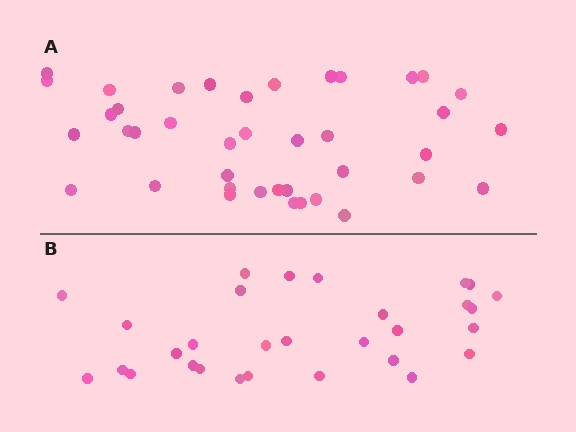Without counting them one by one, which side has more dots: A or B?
Region A (the top region) has more dots.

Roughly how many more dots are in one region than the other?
Region A has roughly 10 or so more dots than region B.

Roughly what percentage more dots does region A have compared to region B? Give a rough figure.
About 35% more.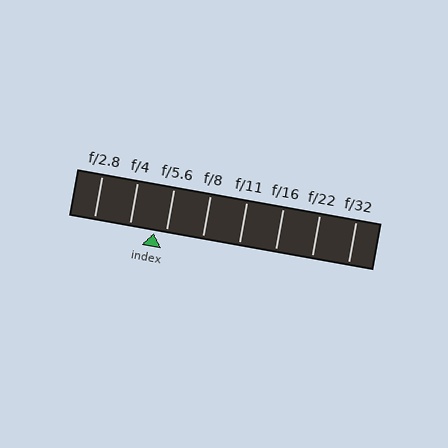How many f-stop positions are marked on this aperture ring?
There are 8 f-stop positions marked.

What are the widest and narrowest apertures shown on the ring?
The widest aperture shown is f/2.8 and the narrowest is f/32.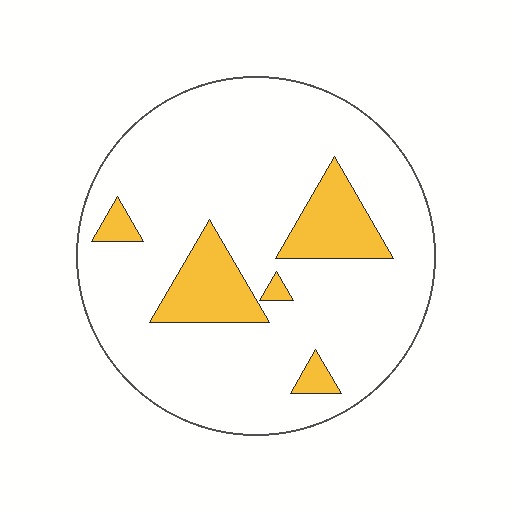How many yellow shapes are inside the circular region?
5.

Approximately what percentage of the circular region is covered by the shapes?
Approximately 15%.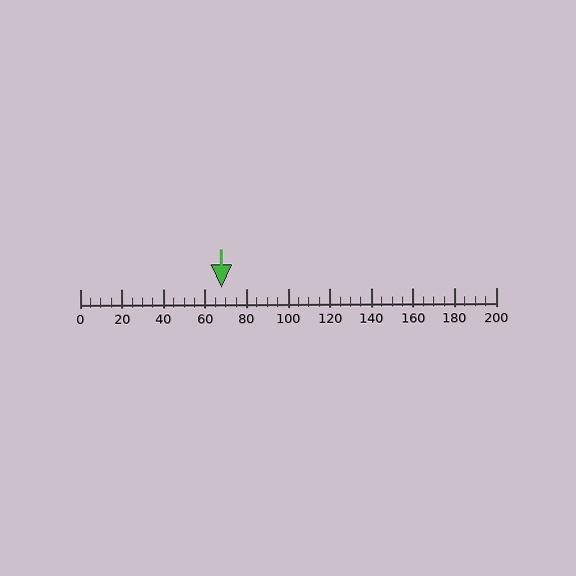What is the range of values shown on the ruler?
The ruler shows values from 0 to 200.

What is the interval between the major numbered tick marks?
The major tick marks are spaced 20 units apart.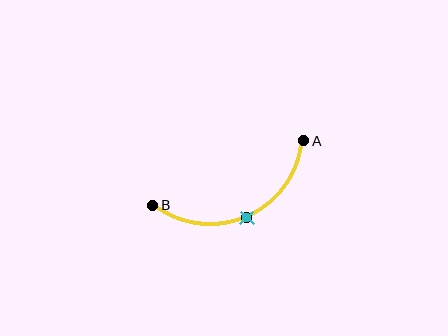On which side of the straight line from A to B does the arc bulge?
The arc bulges below the straight line connecting A and B.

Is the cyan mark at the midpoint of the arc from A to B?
Yes. The cyan mark lies on the arc at equal arc-length from both A and B — it is the arc midpoint.